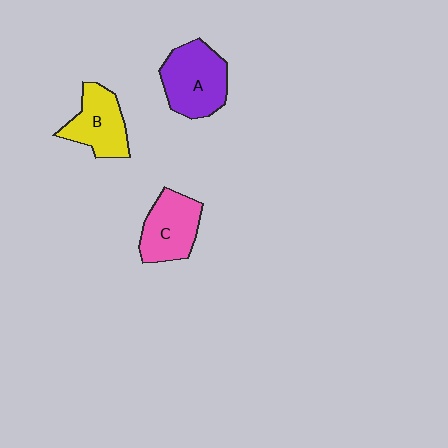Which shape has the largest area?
Shape A (purple).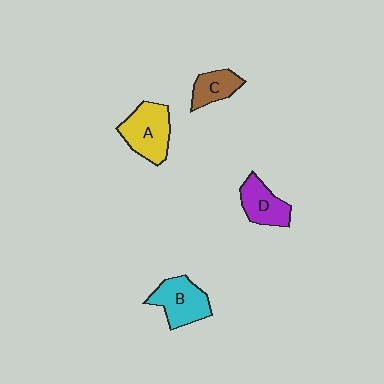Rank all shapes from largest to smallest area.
From largest to smallest: A (yellow), B (cyan), D (purple), C (brown).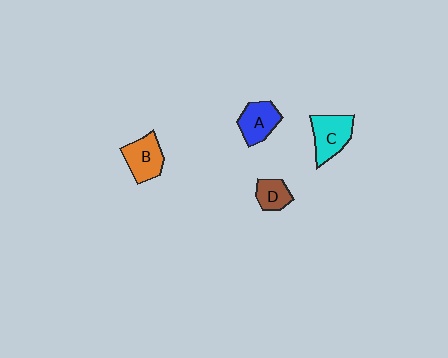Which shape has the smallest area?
Shape D (brown).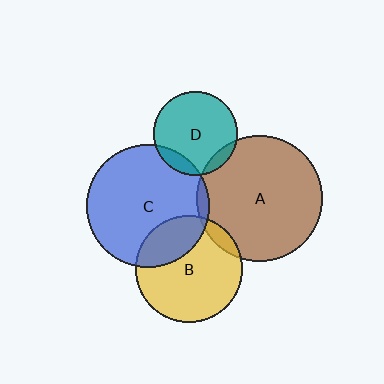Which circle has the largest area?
Circle A (brown).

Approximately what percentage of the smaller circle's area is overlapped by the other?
Approximately 10%.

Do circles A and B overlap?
Yes.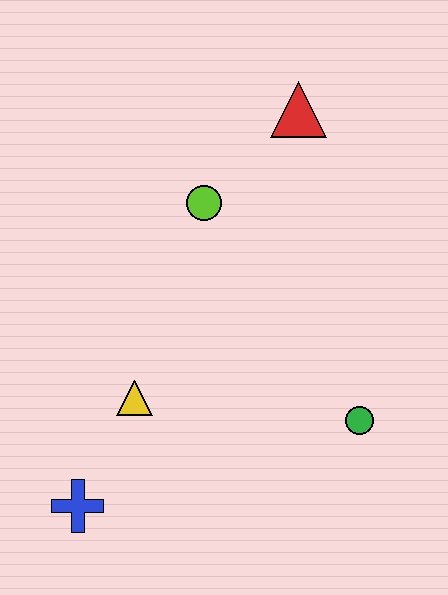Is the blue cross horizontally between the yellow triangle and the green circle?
No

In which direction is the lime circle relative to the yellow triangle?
The lime circle is above the yellow triangle.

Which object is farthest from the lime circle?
The blue cross is farthest from the lime circle.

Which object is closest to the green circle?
The yellow triangle is closest to the green circle.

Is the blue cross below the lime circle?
Yes